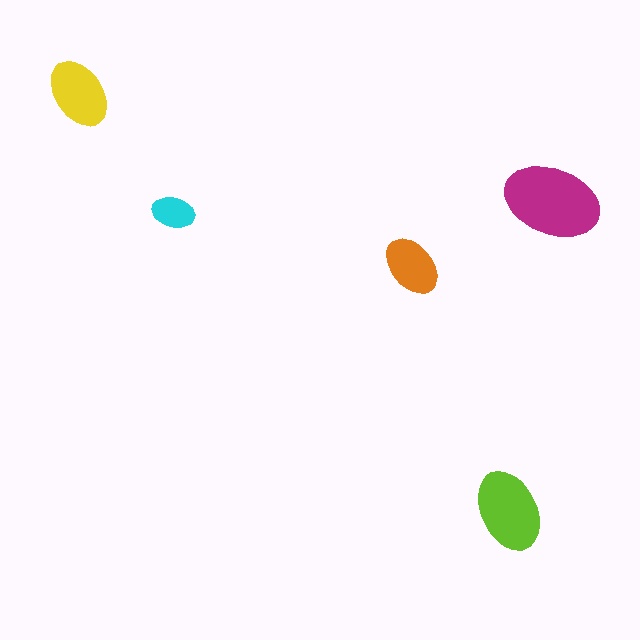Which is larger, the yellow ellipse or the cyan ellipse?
The yellow one.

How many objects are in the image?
There are 5 objects in the image.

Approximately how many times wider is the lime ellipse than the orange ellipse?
About 1.5 times wider.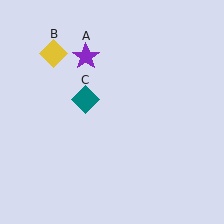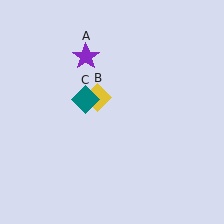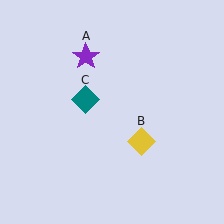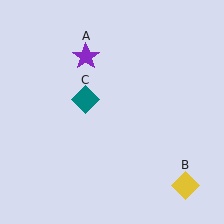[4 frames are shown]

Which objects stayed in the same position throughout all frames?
Purple star (object A) and teal diamond (object C) remained stationary.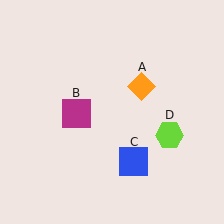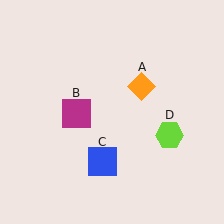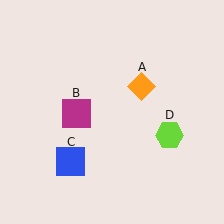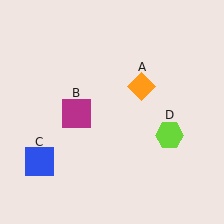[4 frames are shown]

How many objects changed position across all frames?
1 object changed position: blue square (object C).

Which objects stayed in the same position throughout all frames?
Orange diamond (object A) and magenta square (object B) and lime hexagon (object D) remained stationary.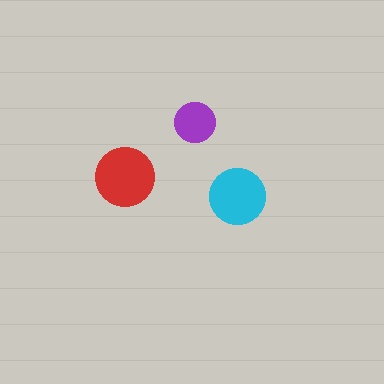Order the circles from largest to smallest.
the red one, the cyan one, the purple one.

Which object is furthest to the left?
The red circle is leftmost.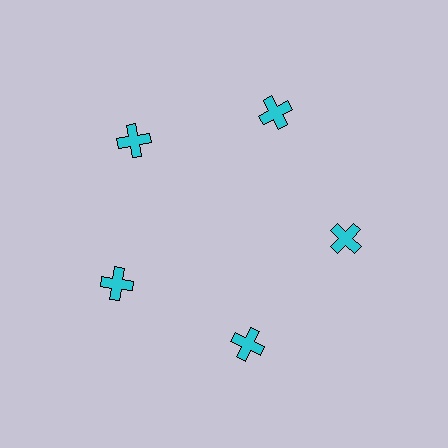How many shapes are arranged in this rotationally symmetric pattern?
There are 5 shapes, arranged in 5 groups of 1.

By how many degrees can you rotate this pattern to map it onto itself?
The pattern maps onto itself every 72 degrees of rotation.